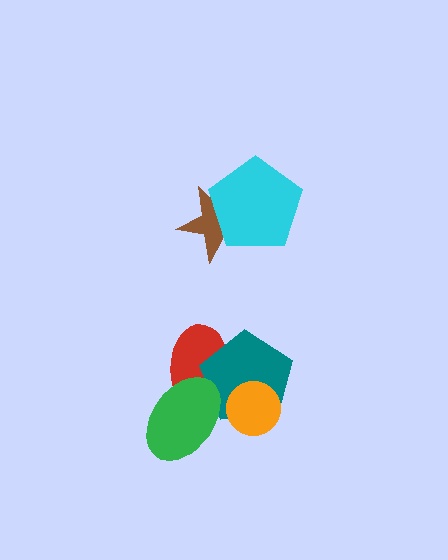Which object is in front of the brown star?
The cyan pentagon is in front of the brown star.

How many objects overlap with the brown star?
1 object overlaps with the brown star.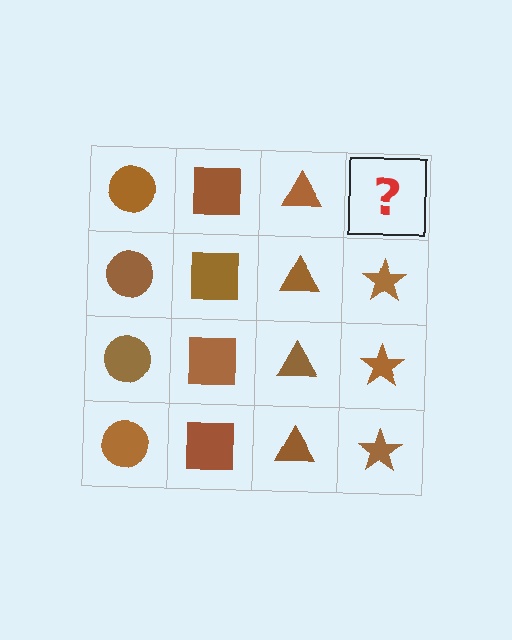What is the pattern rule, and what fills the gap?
The rule is that each column has a consistent shape. The gap should be filled with a brown star.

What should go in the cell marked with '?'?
The missing cell should contain a brown star.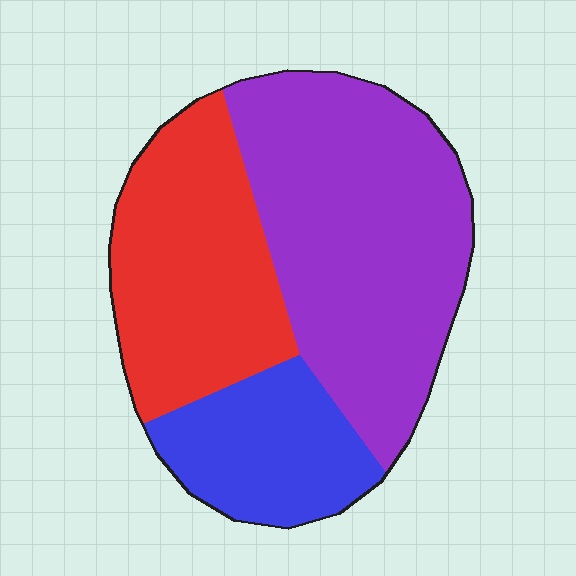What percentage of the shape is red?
Red covers roughly 30% of the shape.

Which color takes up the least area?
Blue, at roughly 20%.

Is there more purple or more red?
Purple.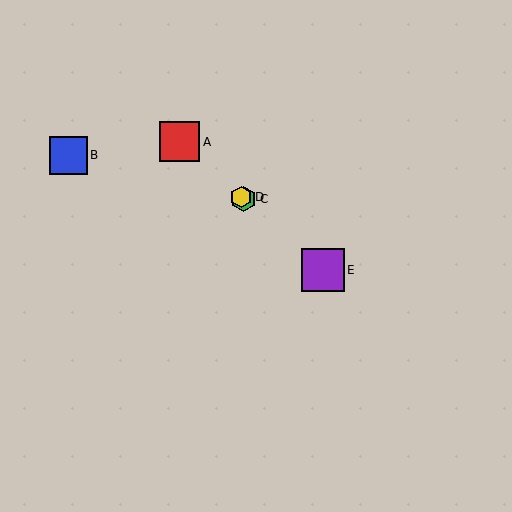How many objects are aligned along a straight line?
4 objects (A, C, D, E) are aligned along a straight line.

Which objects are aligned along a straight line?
Objects A, C, D, E are aligned along a straight line.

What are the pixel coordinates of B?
Object B is at (68, 155).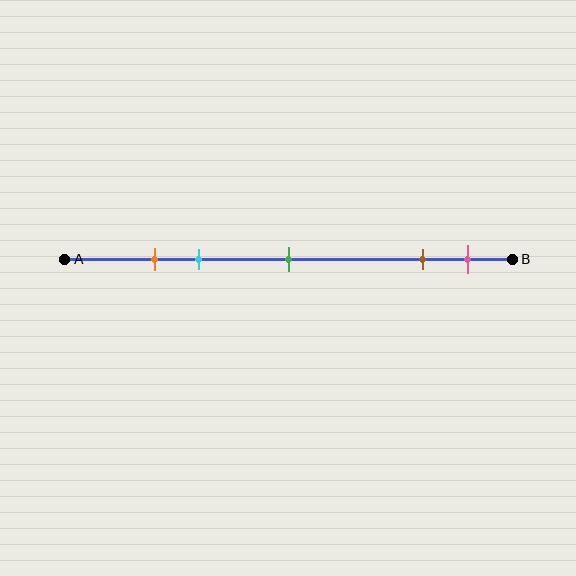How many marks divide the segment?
There are 5 marks dividing the segment.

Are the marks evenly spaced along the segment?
No, the marks are not evenly spaced.